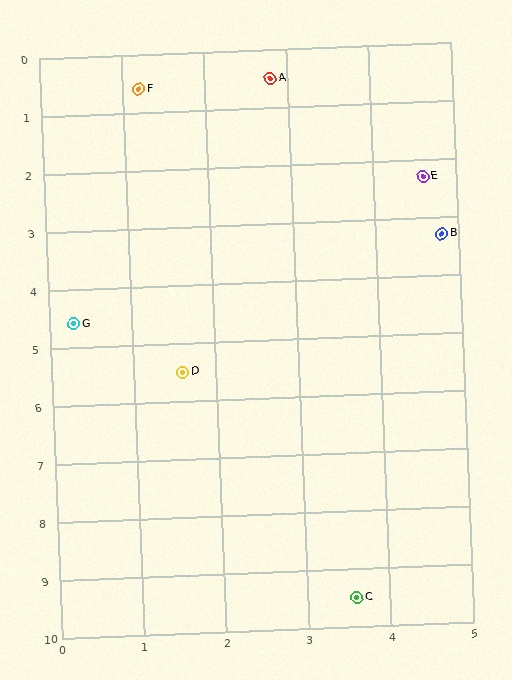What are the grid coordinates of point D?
Point D is at approximately (1.6, 5.5).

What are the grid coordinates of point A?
Point A is at approximately (2.8, 0.5).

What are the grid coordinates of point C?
Point C is at approximately (3.6, 9.5).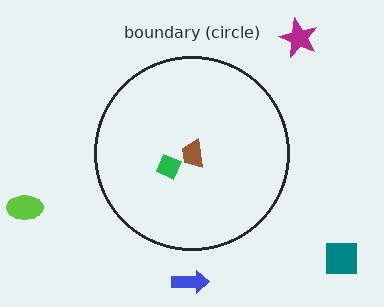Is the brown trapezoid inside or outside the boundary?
Inside.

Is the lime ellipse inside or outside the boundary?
Outside.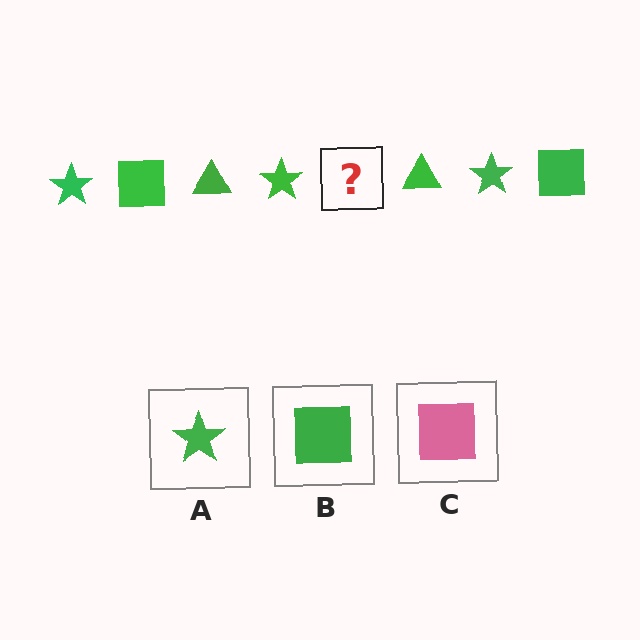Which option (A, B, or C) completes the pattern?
B.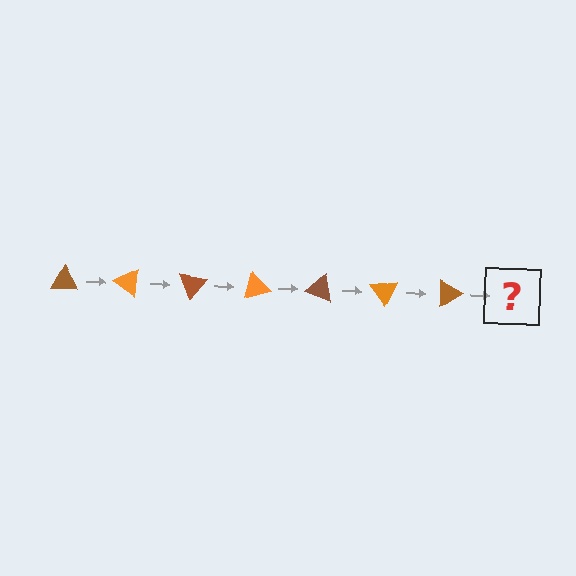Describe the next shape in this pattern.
It should be an orange triangle, rotated 245 degrees from the start.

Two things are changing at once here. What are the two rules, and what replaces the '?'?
The two rules are that it rotates 35 degrees each step and the color cycles through brown and orange. The '?' should be an orange triangle, rotated 245 degrees from the start.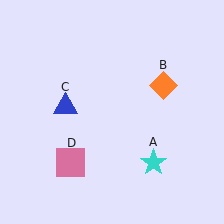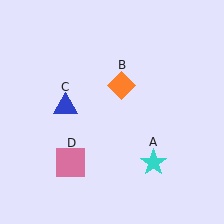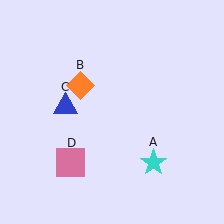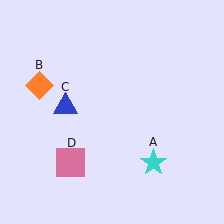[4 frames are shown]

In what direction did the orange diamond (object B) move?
The orange diamond (object B) moved left.